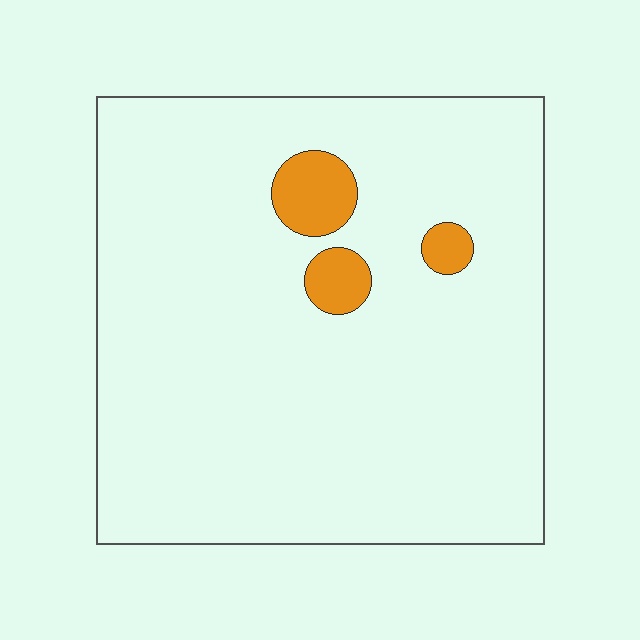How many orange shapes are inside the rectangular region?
3.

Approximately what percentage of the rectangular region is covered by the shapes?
Approximately 5%.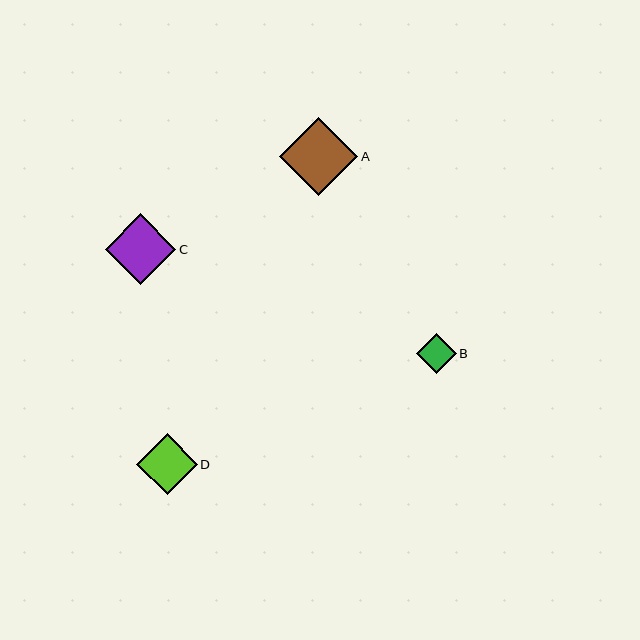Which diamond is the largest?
Diamond A is the largest with a size of approximately 78 pixels.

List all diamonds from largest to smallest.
From largest to smallest: A, C, D, B.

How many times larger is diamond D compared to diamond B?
Diamond D is approximately 1.5 times the size of diamond B.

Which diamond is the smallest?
Diamond B is the smallest with a size of approximately 40 pixels.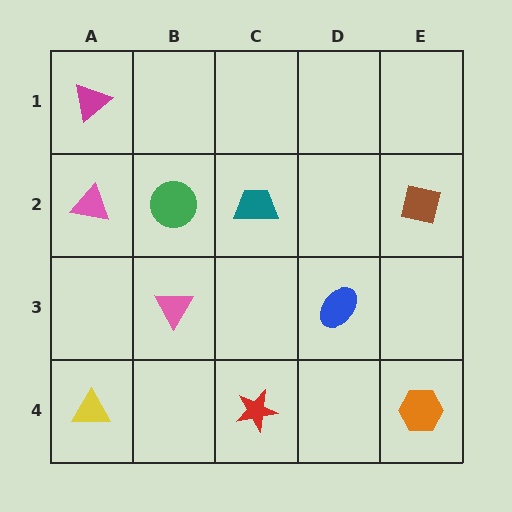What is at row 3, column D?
A blue ellipse.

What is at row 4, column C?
A red star.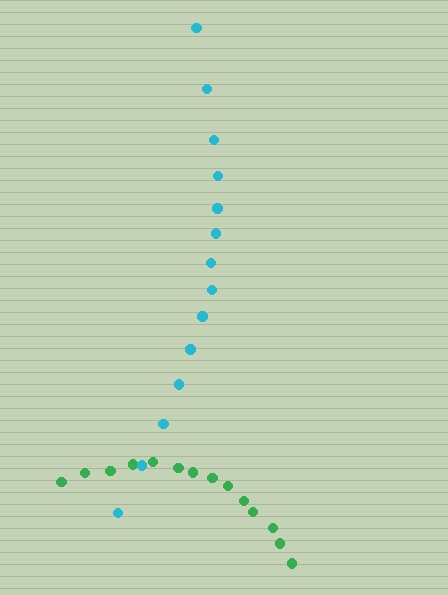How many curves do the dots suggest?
There are 2 distinct paths.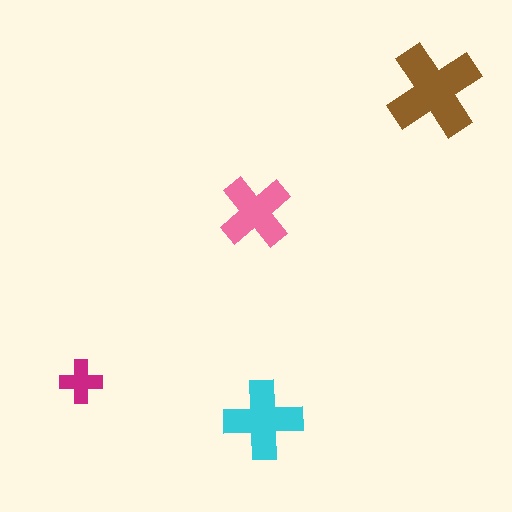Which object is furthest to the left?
The magenta cross is leftmost.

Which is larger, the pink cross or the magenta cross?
The pink one.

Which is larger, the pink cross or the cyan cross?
The cyan one.